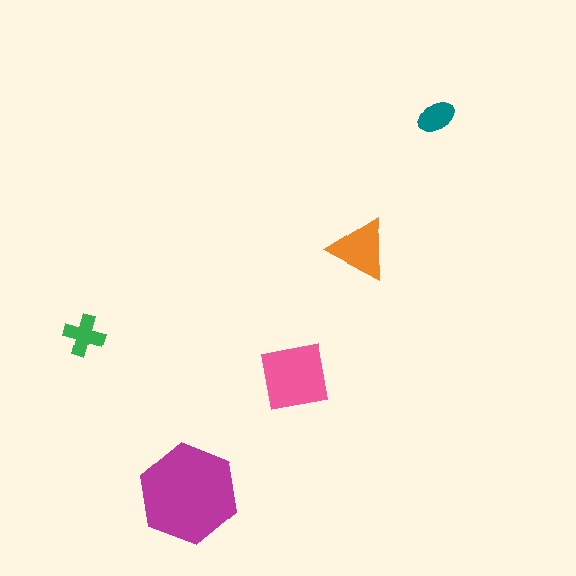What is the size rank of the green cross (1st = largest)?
4th.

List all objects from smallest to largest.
The teal ellipse, the green cross, the orange triangle, the pink square, the magenta hexagon.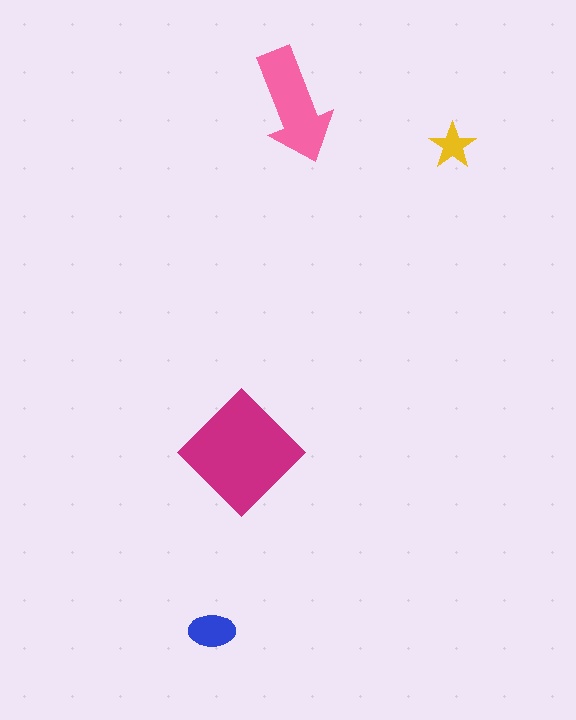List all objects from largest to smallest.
The magenta diamond, the pink arrow, the blue ellipse, the yellow star.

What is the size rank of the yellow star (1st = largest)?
4th.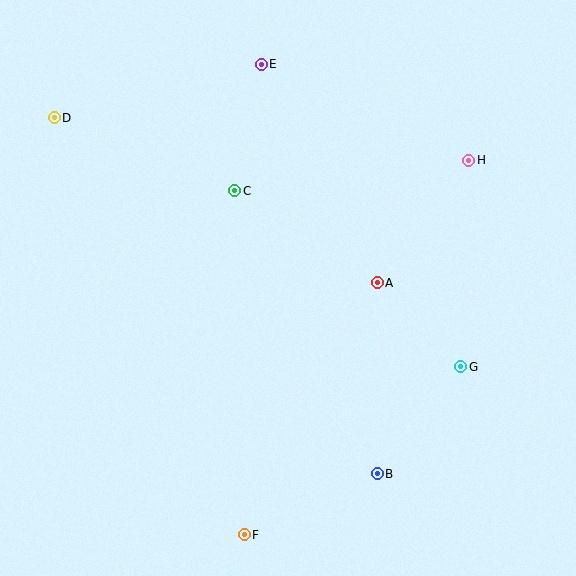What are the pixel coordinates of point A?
Point A is at (377, 283).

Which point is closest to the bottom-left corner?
Point F is closest to the bottom-left corner.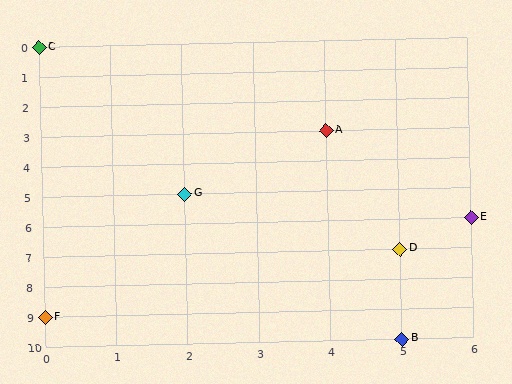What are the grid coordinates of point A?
Point A is at grid coordinates (4, 3).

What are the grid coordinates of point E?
Point E is at grid coordinates (6, 6).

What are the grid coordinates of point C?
Point C is at grid coordinates (0, 0).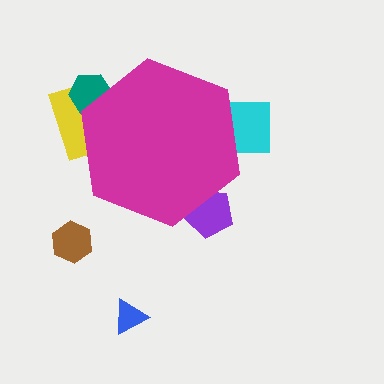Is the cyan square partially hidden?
Yes, the cyan square is partially hidden behind the magenta hexagon.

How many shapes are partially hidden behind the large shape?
4 shapes are partially hidden.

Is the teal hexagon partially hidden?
Yes, the teal hexagon is partially hidden behind the magenta hexagon.